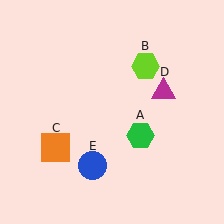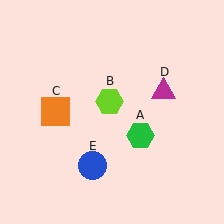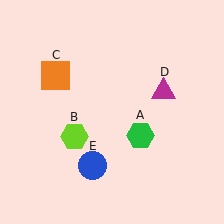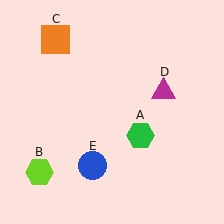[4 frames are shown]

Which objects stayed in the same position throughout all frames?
Green hexagon (object A) and magenta triangle (object D) and blue circle (object E) remained stationary.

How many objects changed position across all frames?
2 objects changed position: lime hexagon (object B), orange square (object C).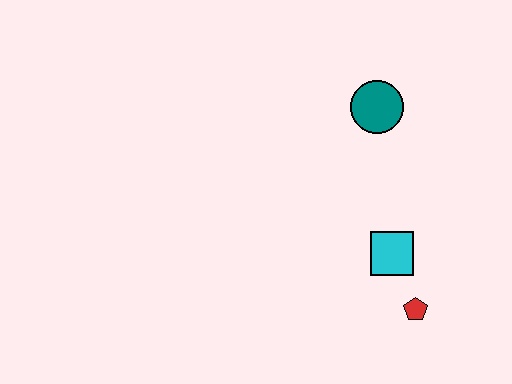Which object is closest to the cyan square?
The red pentagon is closest to the cyan square.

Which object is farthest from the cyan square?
The teal circle is farthest from the cyan square.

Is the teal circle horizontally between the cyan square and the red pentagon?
No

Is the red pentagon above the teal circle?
No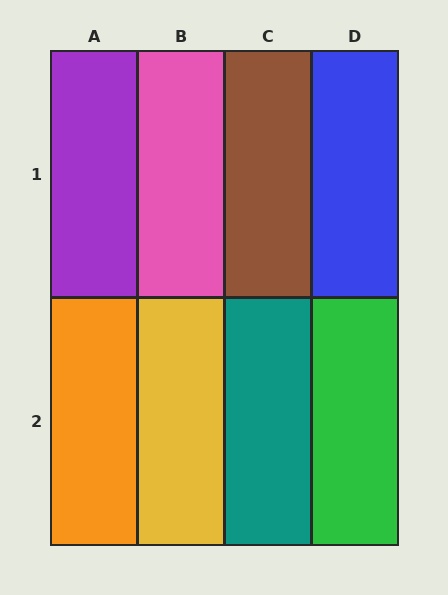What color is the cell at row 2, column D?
Green.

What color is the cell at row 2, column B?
Yellow.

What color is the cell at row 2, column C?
Teal.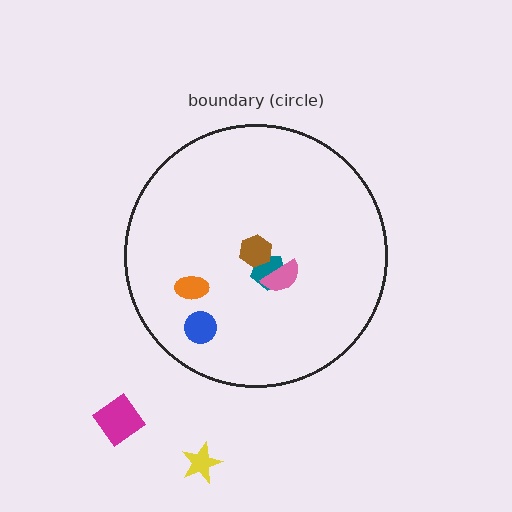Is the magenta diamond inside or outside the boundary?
Outside.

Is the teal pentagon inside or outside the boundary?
Inside.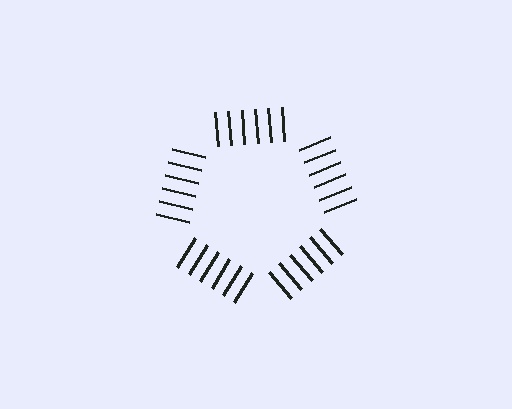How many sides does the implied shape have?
5 sides — the line-ends trace a pentagon.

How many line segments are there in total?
30 — 6 along each of the 5 edges.